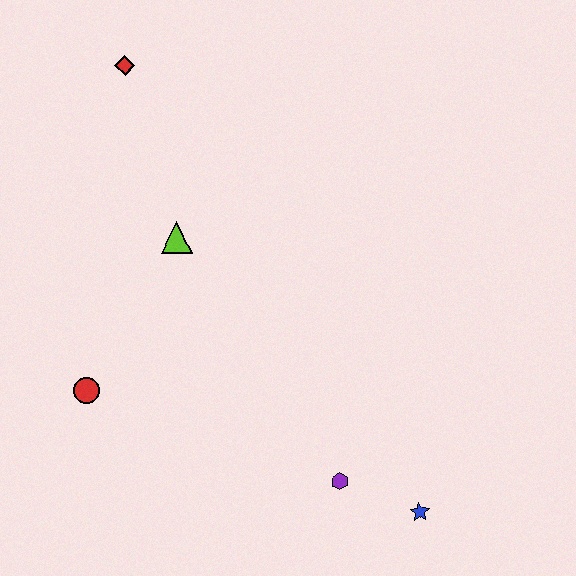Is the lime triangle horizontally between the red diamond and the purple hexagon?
Yes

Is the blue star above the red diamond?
No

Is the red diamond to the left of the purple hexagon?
Yes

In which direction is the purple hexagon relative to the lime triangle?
The purple hexagon is below the lime triangle.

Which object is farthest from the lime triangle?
The blue star is farthest from the lime triangle.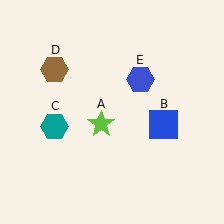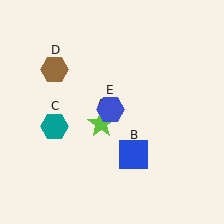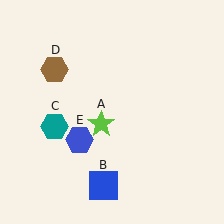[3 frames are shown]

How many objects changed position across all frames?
2 objects changed position: blue square (object B), blue hexagon (object E).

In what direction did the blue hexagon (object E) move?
The blue hexagon (object E) moved down and to the left.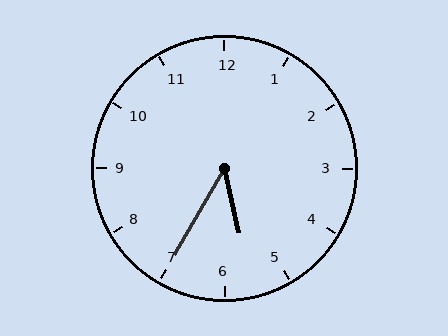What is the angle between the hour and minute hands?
Approximately 42 degrees.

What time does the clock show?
5:35.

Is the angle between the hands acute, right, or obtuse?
It is acute.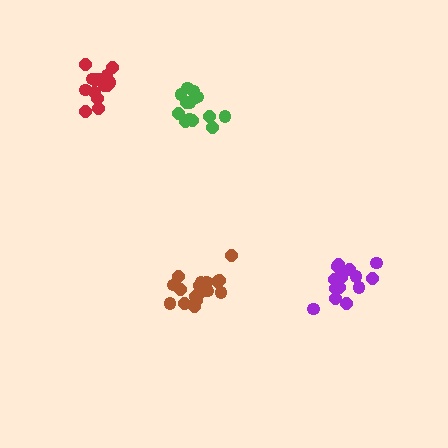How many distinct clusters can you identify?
There are 4 distinct clusters.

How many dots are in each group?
Group 1: 17 dots, Group 2: 15 dots, Group 3: 14 dots, Group 4: 15 dots (61 total).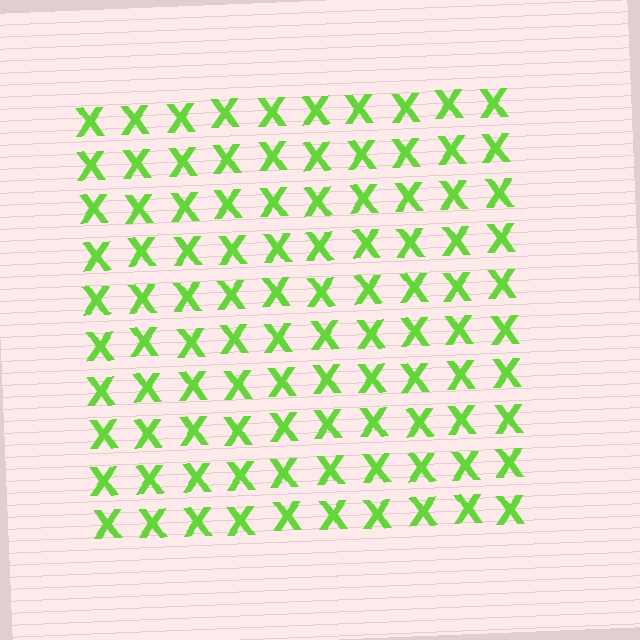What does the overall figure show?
The overall figure shows a square.